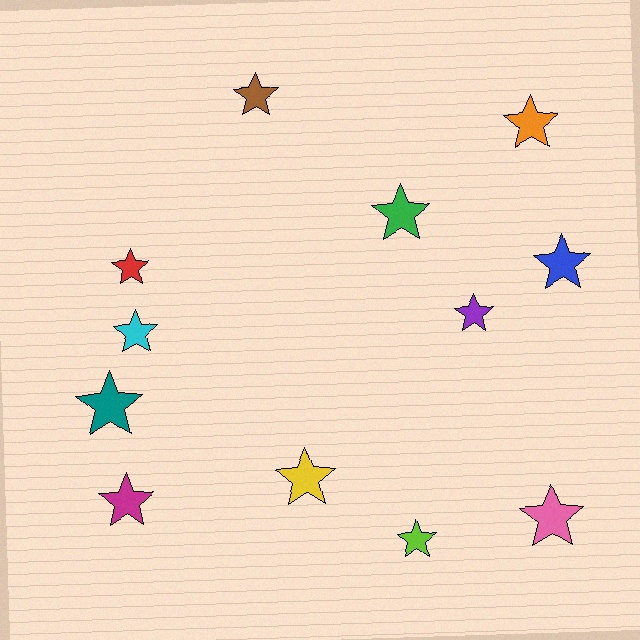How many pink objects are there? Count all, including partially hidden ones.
There is 1 pink object.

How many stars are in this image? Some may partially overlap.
There are 12 stars.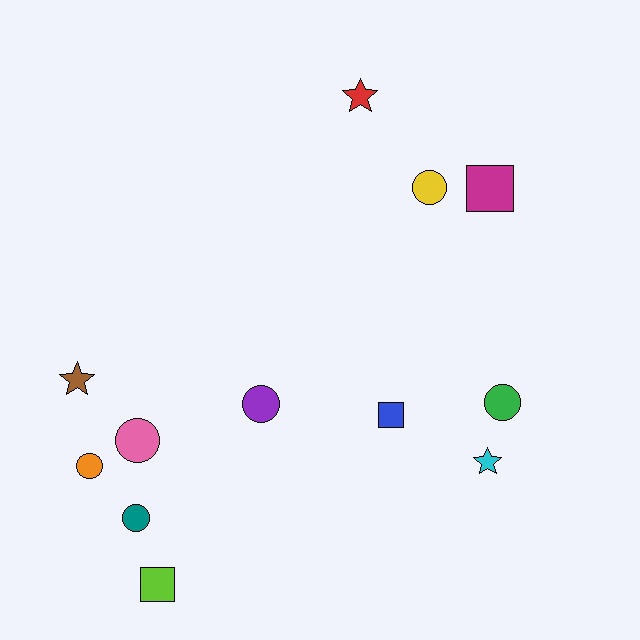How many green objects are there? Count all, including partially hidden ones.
There is 1 green object.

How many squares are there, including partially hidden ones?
There are 3 squares.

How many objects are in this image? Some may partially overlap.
There are 12 objects.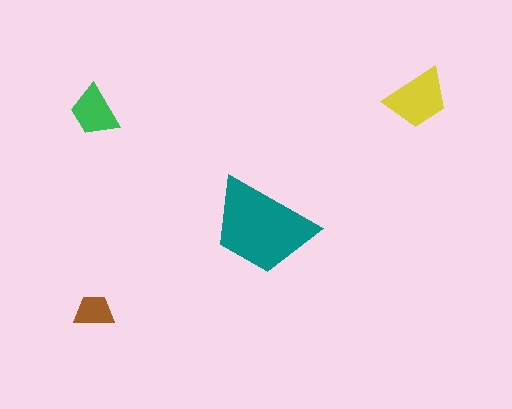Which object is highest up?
The yellow trapezoid is topmost.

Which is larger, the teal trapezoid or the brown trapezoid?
The teal one.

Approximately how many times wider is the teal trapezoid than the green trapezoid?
About 2 times wider.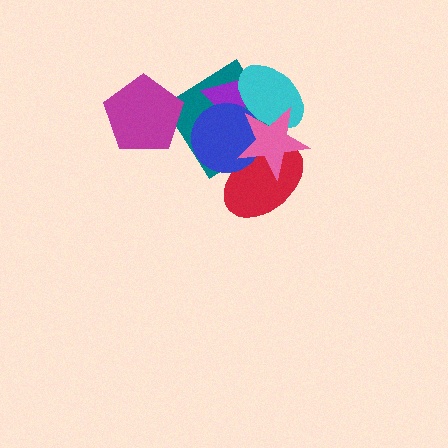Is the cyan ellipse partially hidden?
Yes, it is partially covered by another shape.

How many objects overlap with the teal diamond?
5 objects overlap with the teal diamond.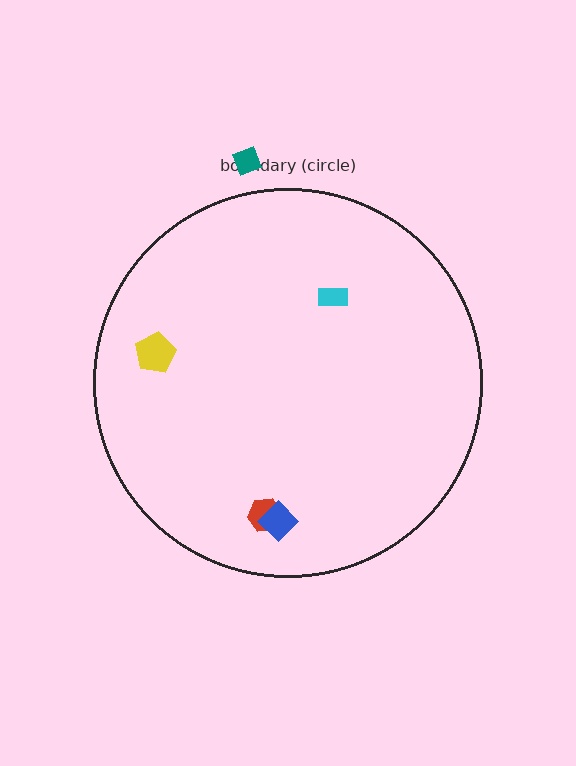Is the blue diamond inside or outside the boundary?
Inside.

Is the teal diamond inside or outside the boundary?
Outside.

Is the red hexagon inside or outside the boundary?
Inside.